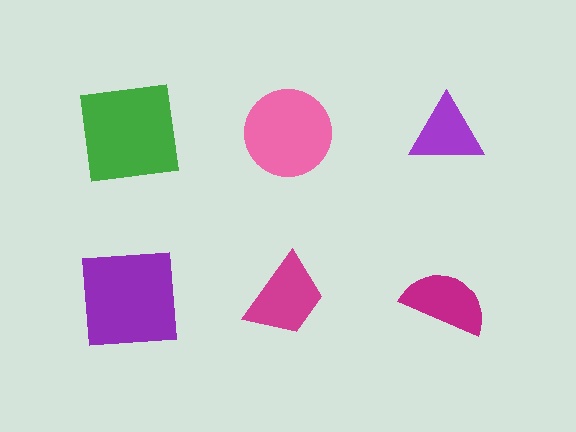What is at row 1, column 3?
A purple triangle.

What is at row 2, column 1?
A purple square.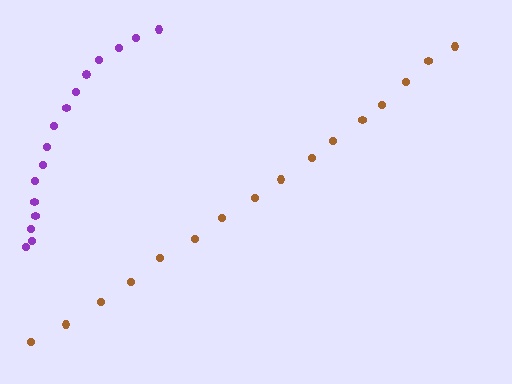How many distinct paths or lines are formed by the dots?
There are 2 distinct paths.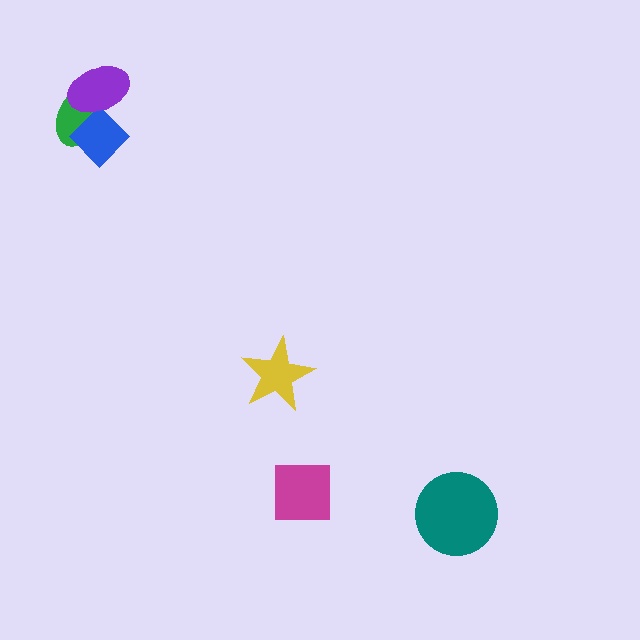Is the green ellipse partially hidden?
Yes, it is partially covered by another shape.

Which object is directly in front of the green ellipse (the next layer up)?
The blue diamond is directly in front of the green ellipse.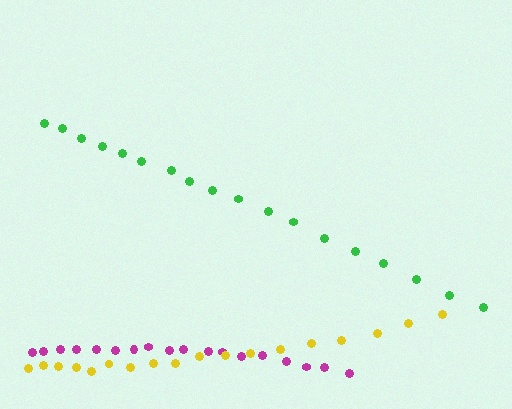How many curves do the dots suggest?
There are 3 distinct paths.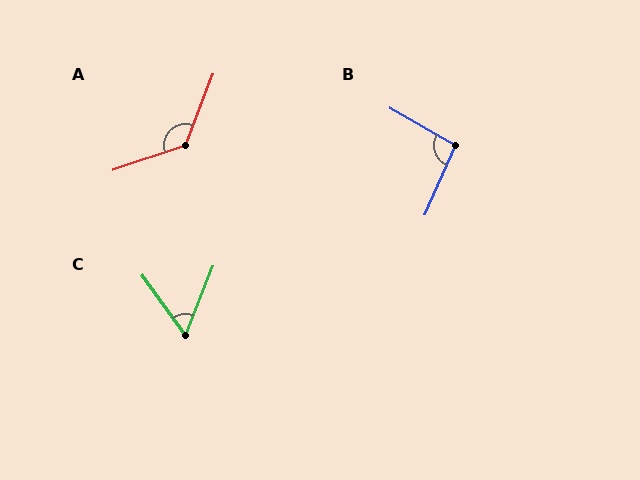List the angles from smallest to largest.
C (57°), B (96°), A (130°).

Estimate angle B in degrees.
Approximately 96 degrees.